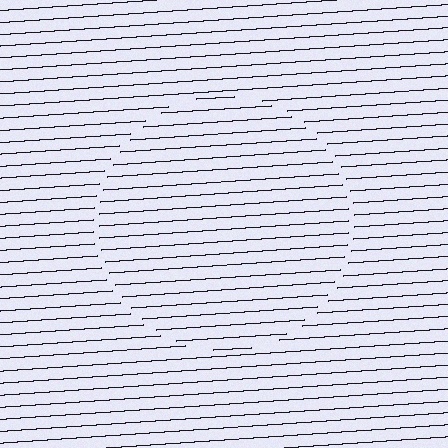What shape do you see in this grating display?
An illusory circle. The interior of the shape contains the same grating, shifted by half a period — the contour is defined by the phase discontinuity where line-ends from the inner and outer gratings abut.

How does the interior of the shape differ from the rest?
The interior of the shape contains the same grating, shifted by half a period — the contour is defined by the phase discontinuity where line-ends from the inner and outer gratings abut.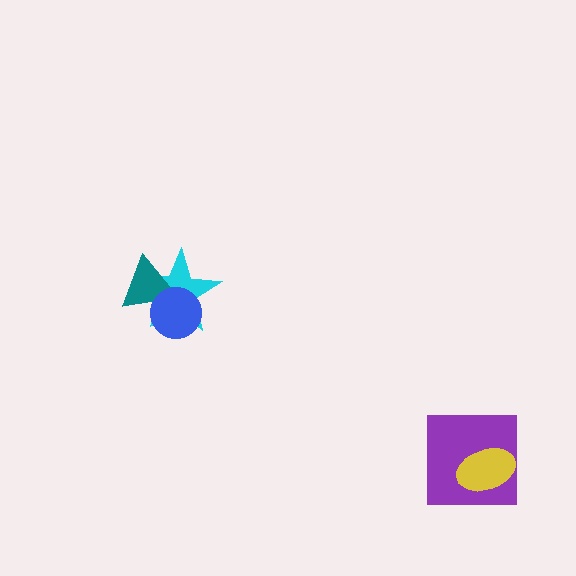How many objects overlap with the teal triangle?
2 objects overlap with the teal triangle.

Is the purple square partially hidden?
Yes, it is partially covered by another shape.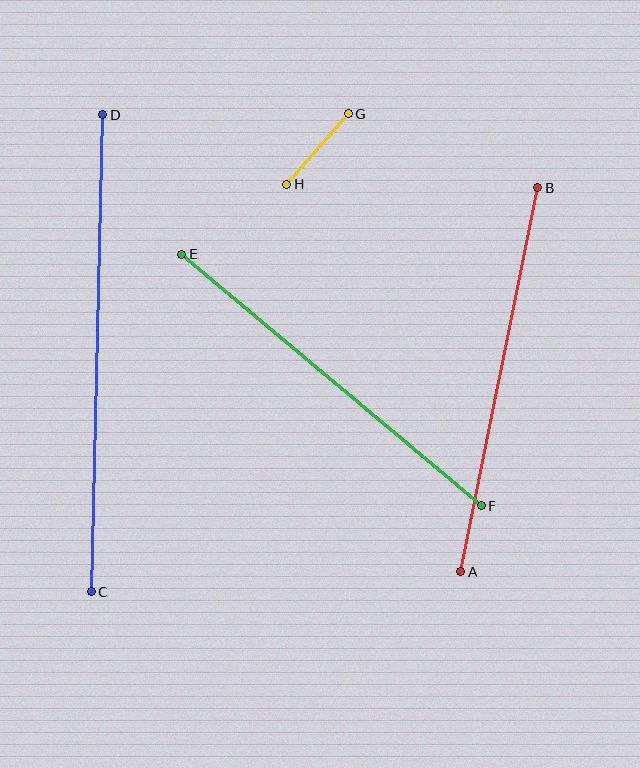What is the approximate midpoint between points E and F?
The midpoint is at approximately (332, 380) pixels.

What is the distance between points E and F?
The distance is approximately 391 pixels.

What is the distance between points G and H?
The distance is approximately 93 pixels.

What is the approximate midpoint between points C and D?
The midpoint is at approximately (97, 353) pixels.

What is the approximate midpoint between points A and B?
The midpoint is at approximately (499, 380) pixels.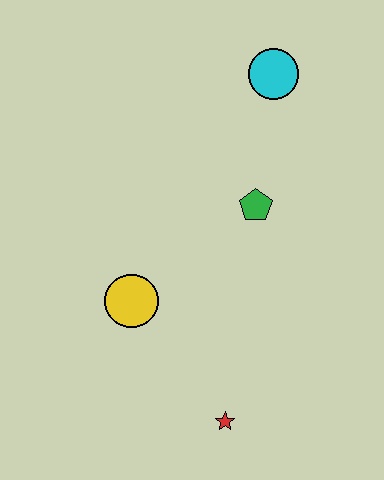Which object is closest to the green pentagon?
The cyan circle is closest to the green pentagon.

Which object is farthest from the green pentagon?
The red star is farthest from the green pentagon.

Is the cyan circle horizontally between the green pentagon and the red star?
No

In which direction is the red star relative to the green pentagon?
The red star is below the green pentagon.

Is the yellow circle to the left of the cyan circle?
Yes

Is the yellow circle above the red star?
Yes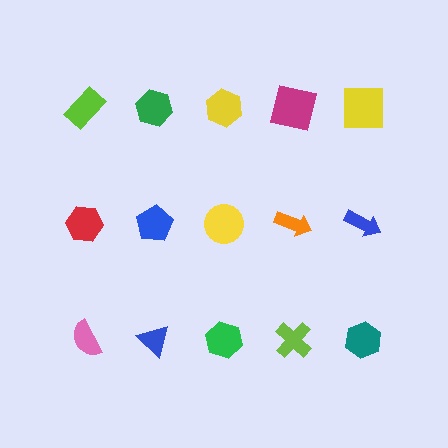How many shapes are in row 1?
5 shapes.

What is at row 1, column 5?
A yellow square.